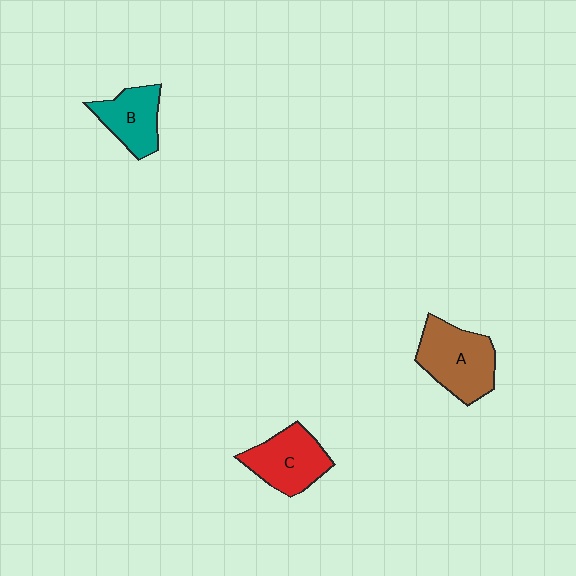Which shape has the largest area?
Shape A (brown).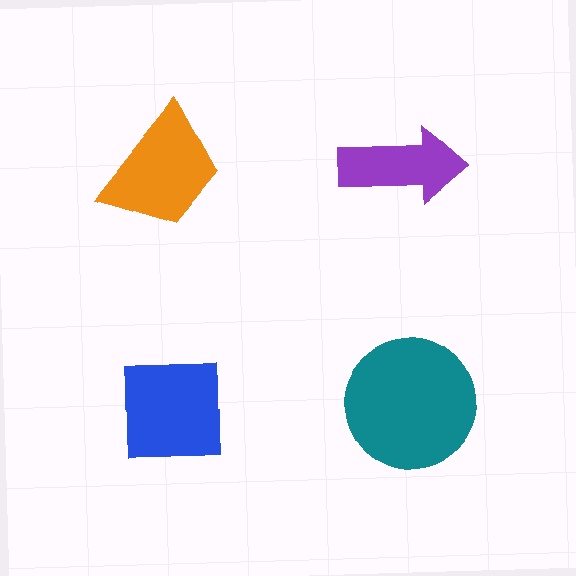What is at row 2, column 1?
A blue square.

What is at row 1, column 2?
A purple arrow.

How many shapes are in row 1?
2 shapes.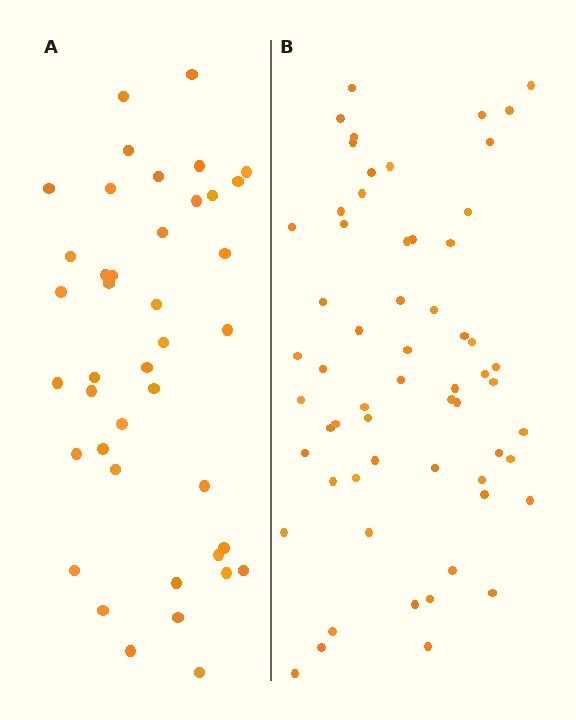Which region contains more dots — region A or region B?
Region B (the right region) has more dots.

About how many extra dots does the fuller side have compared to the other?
Region B has approximately 20 more dots than region A.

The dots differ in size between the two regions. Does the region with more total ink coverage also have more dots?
No. Region A has more total ink coverage because its dots are larger, but region B actually contains more individual dots. Total area can be misleading — the number of items is what matters here.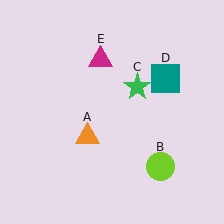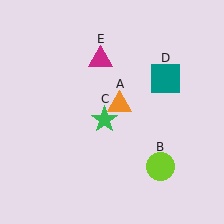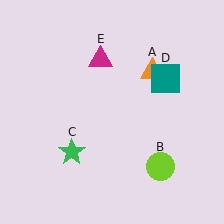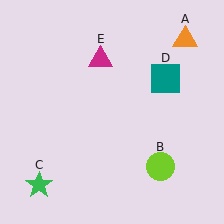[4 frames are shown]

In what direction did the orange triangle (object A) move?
The orange triangle (object A) moved up and to the right.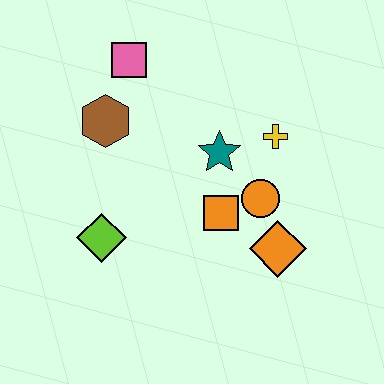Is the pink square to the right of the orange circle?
No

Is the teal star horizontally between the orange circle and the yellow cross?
No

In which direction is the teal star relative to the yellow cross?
The teal star is to the left of the yellow cross.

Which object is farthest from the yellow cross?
The lime diamond is farthest from the yellow cross.